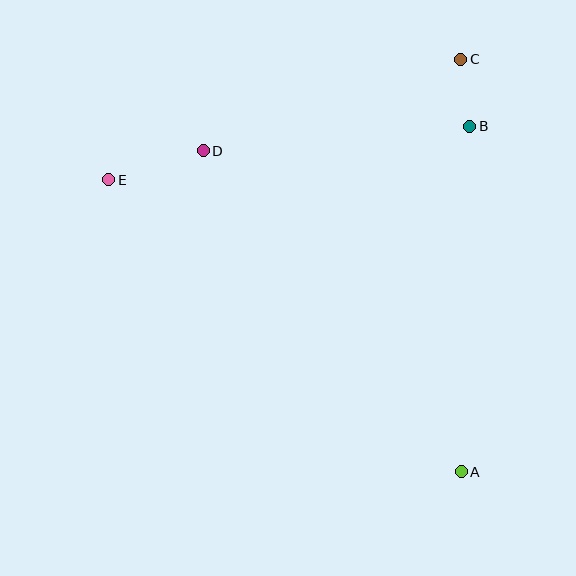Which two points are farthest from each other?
Points A and E are farthest from each other.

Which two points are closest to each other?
Points B and C are closest to each other.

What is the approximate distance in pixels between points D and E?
The distance between D and E is approximately 99 pixels.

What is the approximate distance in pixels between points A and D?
The distance between A and D is approximately 412 pixels.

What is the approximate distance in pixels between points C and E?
The distance between C and E is approximately 372 pixels.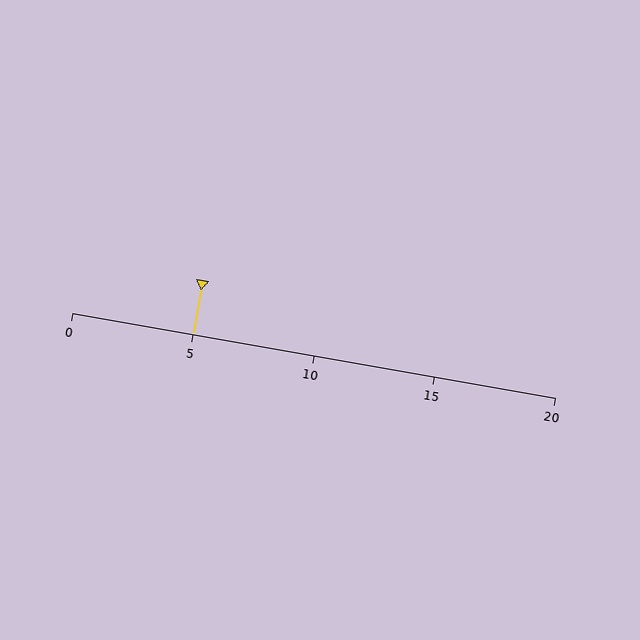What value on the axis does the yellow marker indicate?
The marker indicates approximately 5.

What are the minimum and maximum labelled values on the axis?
The axis runs from 0 to 20.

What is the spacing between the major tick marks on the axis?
The major ticks are spaced 5 apart.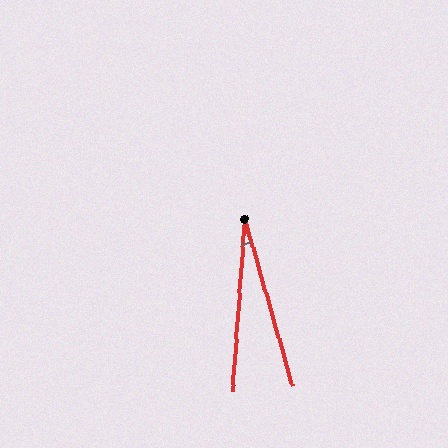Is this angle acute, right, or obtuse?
It is acute.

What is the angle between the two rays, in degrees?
Approximately 20 degrees.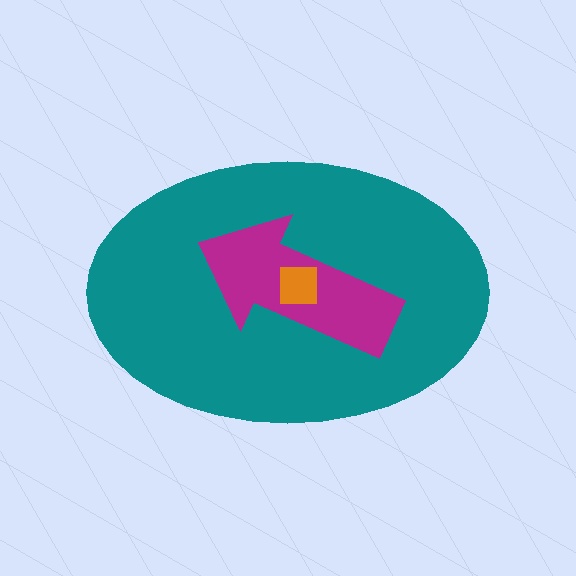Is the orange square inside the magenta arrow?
Yes.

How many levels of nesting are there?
3.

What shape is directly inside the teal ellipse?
The magenta arrow.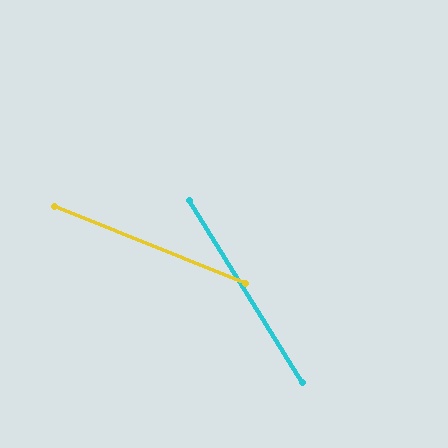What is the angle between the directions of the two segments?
Approximately 36 degrees.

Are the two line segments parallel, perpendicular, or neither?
Neither parallel nor perpendicular — they differ by about 36°.